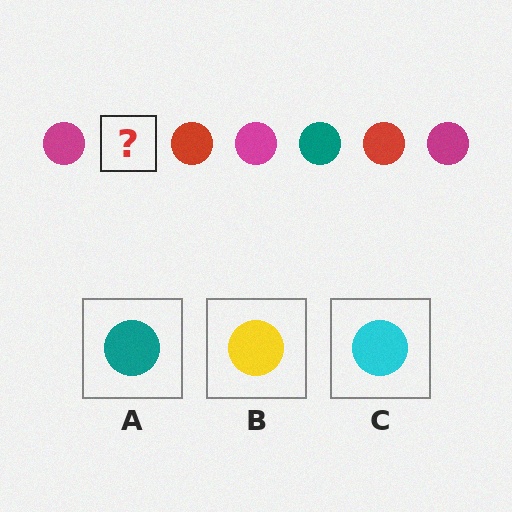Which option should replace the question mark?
Option A.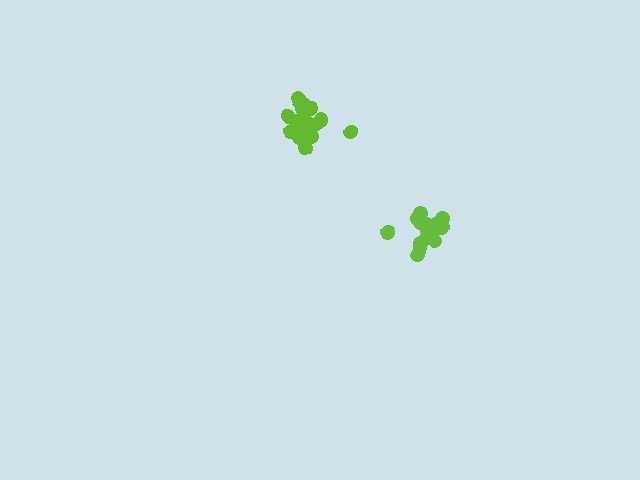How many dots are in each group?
Group 1: 20 dots, Group 2: 15 dots (35 total).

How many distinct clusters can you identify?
There are 2 distinct clusters.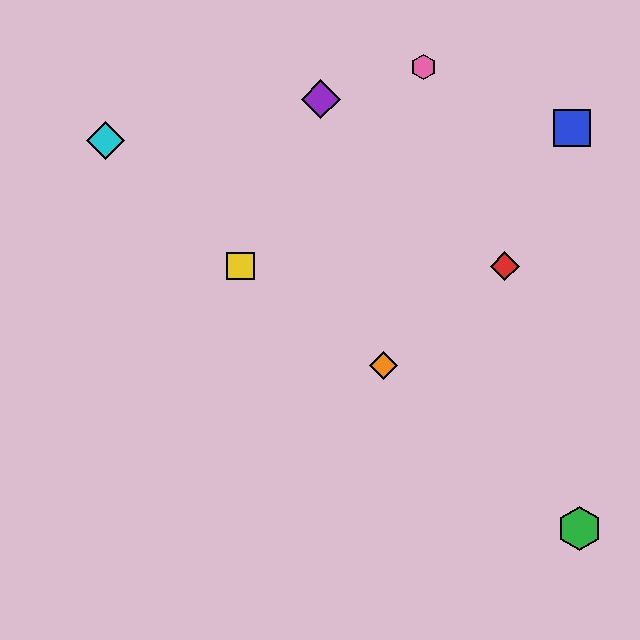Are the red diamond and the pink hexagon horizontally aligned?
No, the red diamond is at y≈266 and the pink hexagon is at y≈67.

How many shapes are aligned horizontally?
2 shapes (the red diamond, the yellow square) are aligned horizontally.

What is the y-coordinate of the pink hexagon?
The pink hexagon is at y≈67.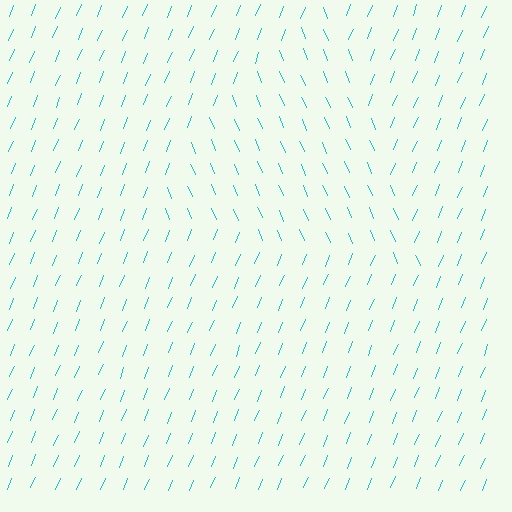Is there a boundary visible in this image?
Yes, there is a texture boundary formed by a change in line orientation.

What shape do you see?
I see a triangle.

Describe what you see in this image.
The image is filled with small cyan line segments. A triangle region in the image has lines oriented differently from the surrounding lines, creating a visible texture boundary.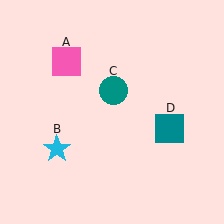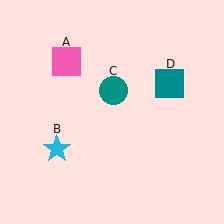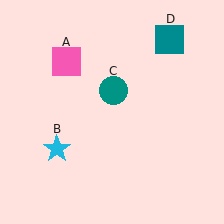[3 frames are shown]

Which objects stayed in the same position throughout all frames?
Pink square (object A) and cyan star (object B) and teal circle (object C) remained stationary.